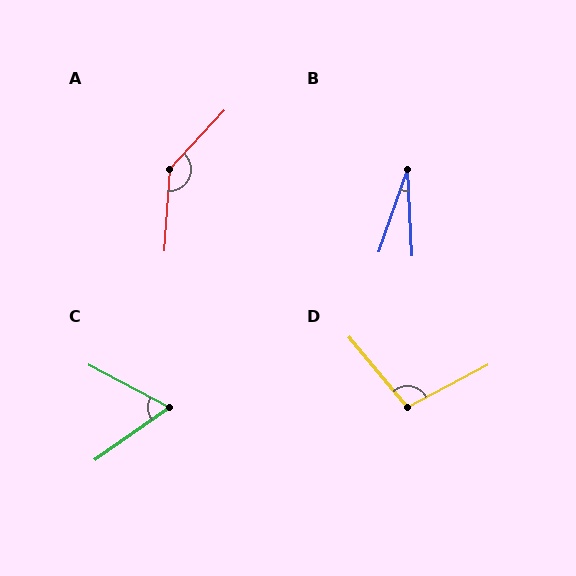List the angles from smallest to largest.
B (22°), C (64°), D (102°), A (141°).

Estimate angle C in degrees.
Approximately 64 degrees.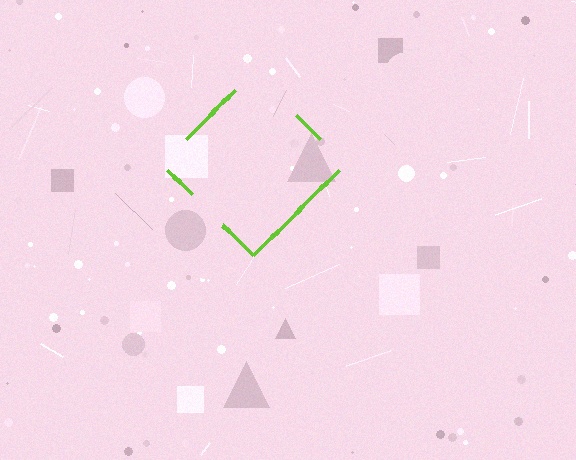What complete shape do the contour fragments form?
The contour fragments form a diamond.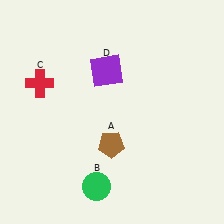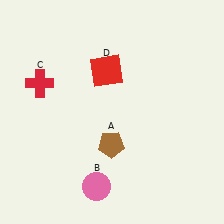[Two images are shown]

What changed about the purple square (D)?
In Image 1, D is purple. In Image 2, it changed to red.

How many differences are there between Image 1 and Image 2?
There are 2 differences between the two images.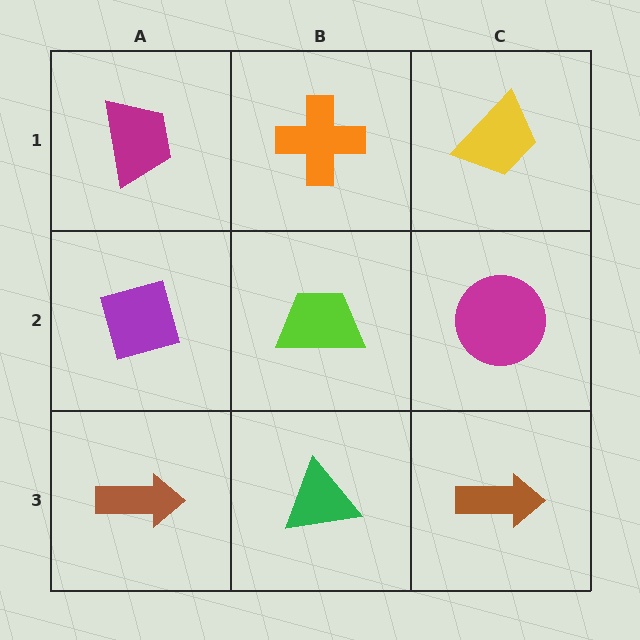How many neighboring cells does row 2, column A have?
3.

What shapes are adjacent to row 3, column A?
A purple diamond (row 2, column A), a green triangle (row 3, column B).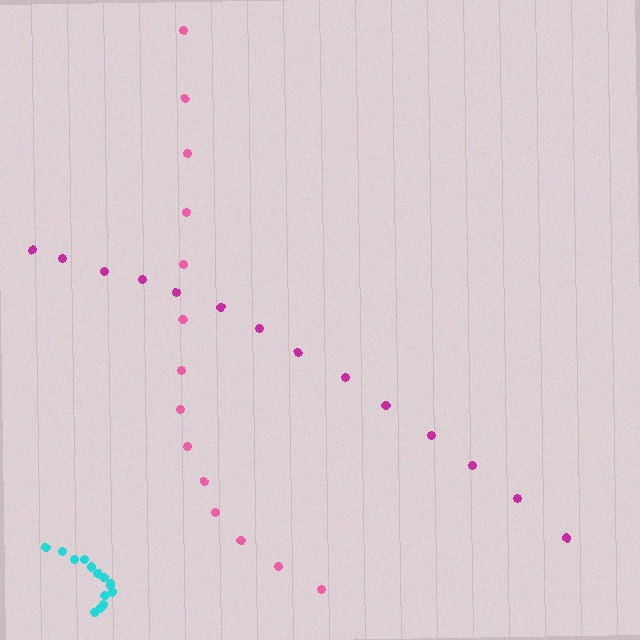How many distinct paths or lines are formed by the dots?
There are 3 distinct paths.